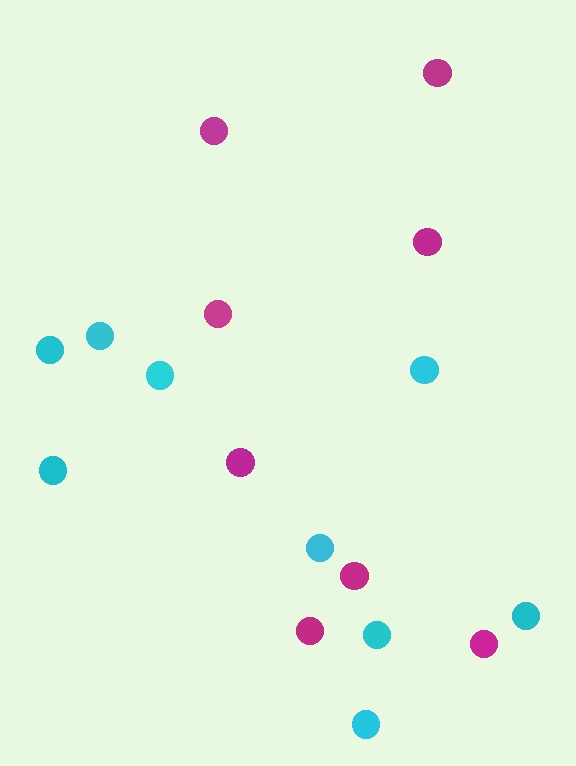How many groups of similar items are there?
There are 2 groups: one group of magenta circles (8) and one group of cyan circles (9).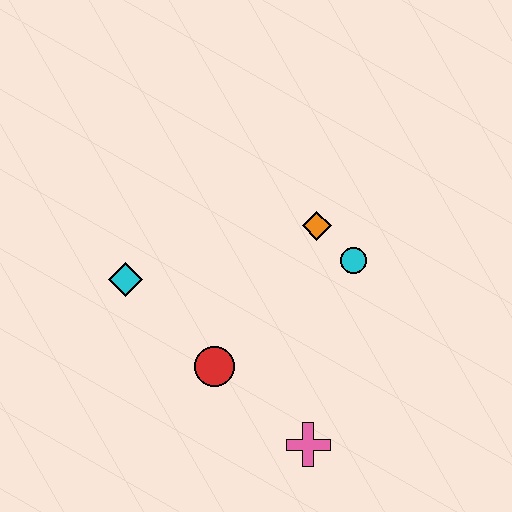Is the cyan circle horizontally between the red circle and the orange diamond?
No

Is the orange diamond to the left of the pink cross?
No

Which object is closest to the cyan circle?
The orange diamond is closest to the cyan circle.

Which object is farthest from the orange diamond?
The pink cross is farthest from the orange diamond.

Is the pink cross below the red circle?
Yes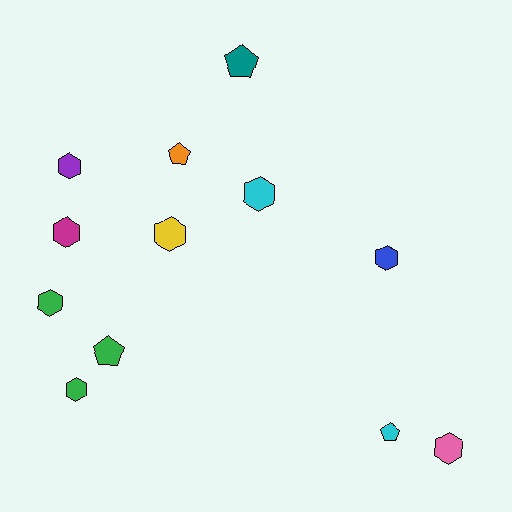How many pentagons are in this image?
There are 4 pentagons.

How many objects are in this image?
There are 12 objects.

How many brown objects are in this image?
There are no brown objects.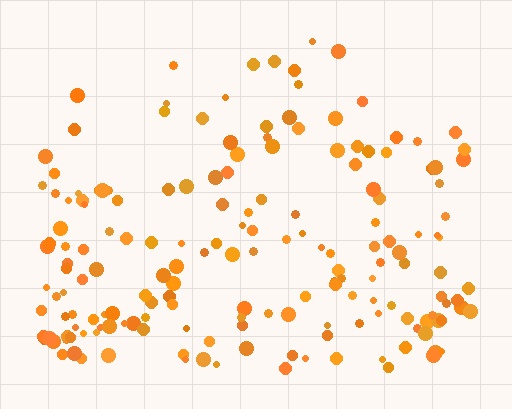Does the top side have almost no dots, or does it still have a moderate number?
Still a moderate number, just noticeably fewer than the bottom.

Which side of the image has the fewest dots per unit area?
The top.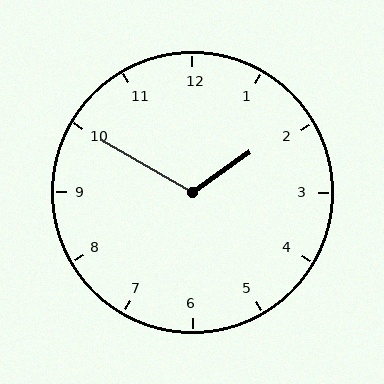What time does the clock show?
1:50.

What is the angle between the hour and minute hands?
Approximately 115 degrees.